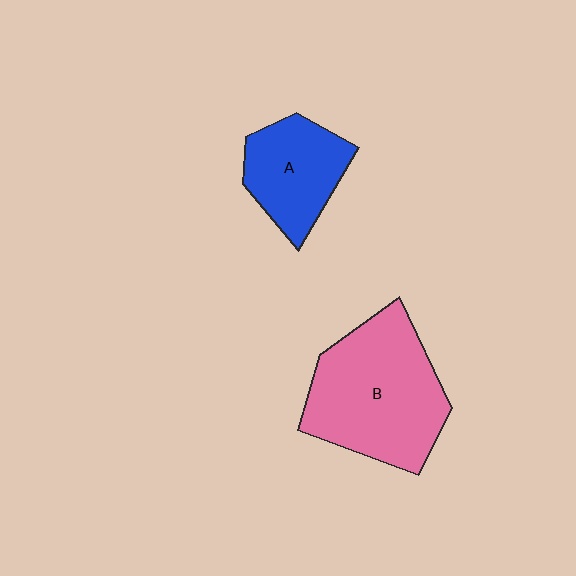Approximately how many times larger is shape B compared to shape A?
Approximately 1.8 times.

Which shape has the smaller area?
Shape A (blue).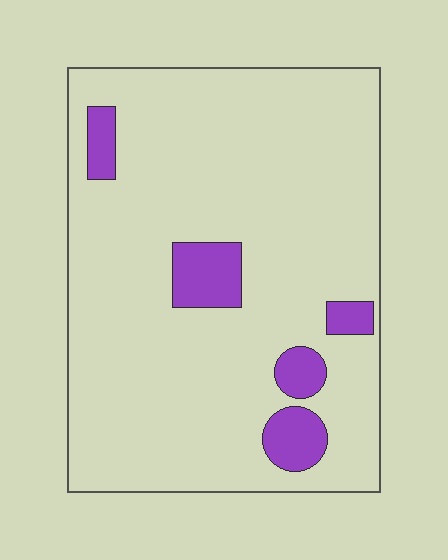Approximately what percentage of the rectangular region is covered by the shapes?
Approximately 10%.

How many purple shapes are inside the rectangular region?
5.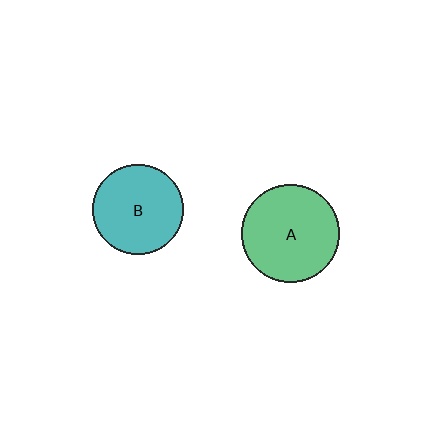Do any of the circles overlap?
No, none of the circles overlap.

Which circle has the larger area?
Circle A (green).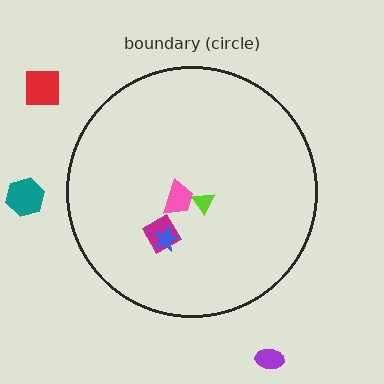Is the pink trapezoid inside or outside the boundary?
Inside.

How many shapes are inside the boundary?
4 inside, 3 outside.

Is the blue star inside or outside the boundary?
Inside.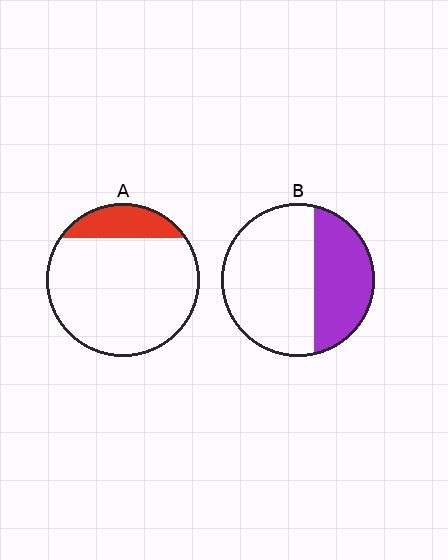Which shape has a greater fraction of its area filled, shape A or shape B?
Shape B.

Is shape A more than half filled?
No.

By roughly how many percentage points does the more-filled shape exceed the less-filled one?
By roughly 20 percentage points (B over A).